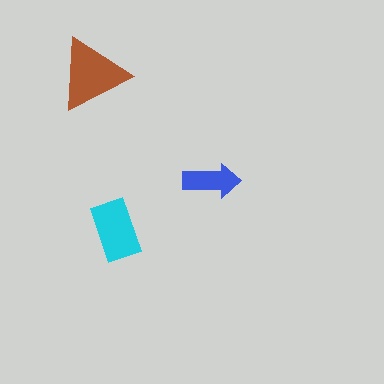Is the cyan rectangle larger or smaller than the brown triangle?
Smaller.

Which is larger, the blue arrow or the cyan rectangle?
The cyan rectangle.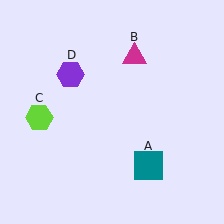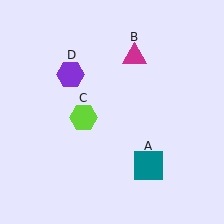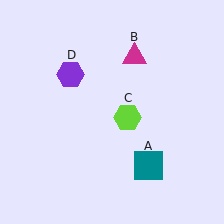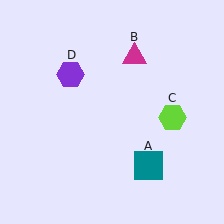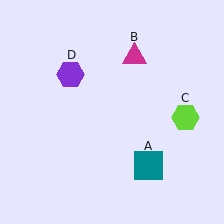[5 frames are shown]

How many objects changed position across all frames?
1 object changed position: lime hexagon (object C).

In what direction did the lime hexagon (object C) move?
The lime hexagon (object C) moved right.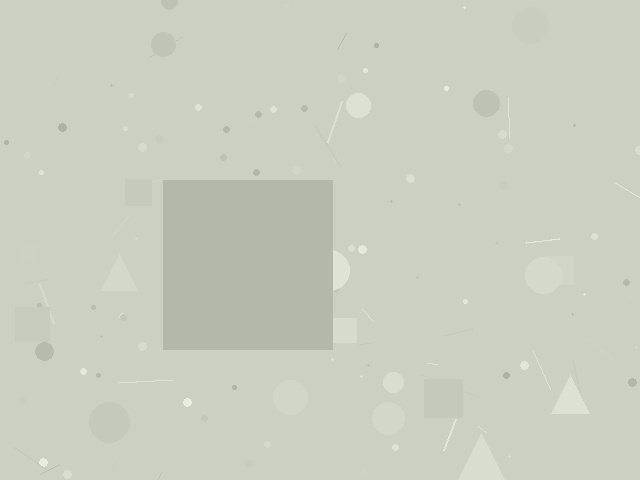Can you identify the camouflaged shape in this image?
The camouflaged shape is a square.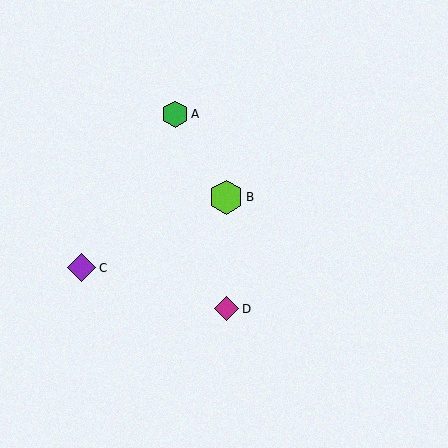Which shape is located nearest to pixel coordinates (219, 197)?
The lime hexagon (labeled B) at (226, 197) is nearest to that location.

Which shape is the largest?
The lime hexagon (labeled B) is the largest.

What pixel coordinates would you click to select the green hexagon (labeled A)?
Click at (175, 114) to select the green hexagon A.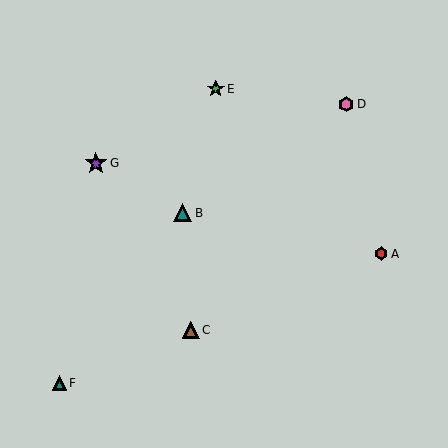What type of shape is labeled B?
Shape B is a teal triangle.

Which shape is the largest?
The purple star (labeled G) is the largest.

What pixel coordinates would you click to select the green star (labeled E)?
Click at (216, 89) to select the green star E.